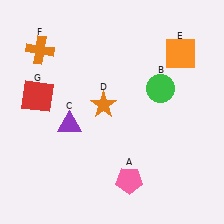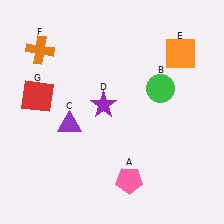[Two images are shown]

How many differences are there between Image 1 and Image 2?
There is 1 difference between the two images.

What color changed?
The star (D) changed from orange in Image 1 to purple in Image 2.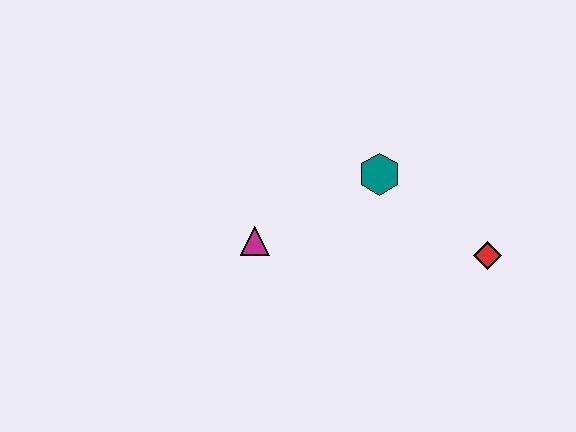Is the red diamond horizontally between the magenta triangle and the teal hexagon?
No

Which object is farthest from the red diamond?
The magenta triangle is farthest from the red diamond.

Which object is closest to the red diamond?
The teal hexagon is closest to the red diamond.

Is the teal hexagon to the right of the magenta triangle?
Yes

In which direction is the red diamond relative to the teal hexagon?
The red diamond is to the right of the teal hexagon.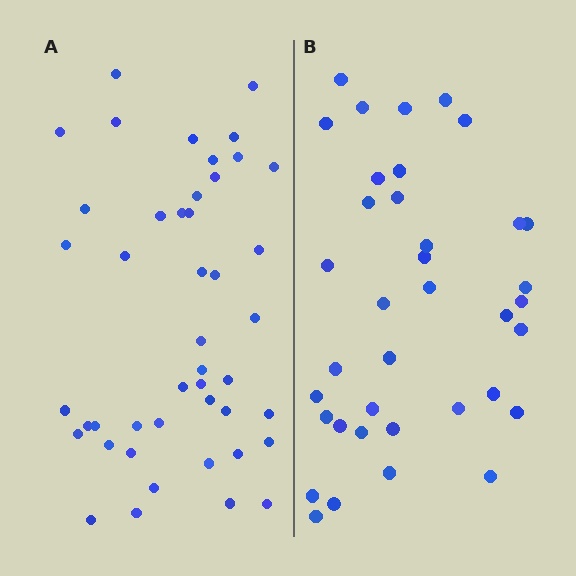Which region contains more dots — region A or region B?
Region A (the left region) has more dots.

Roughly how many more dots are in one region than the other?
Region A has roughly 8 or so more dots than region B.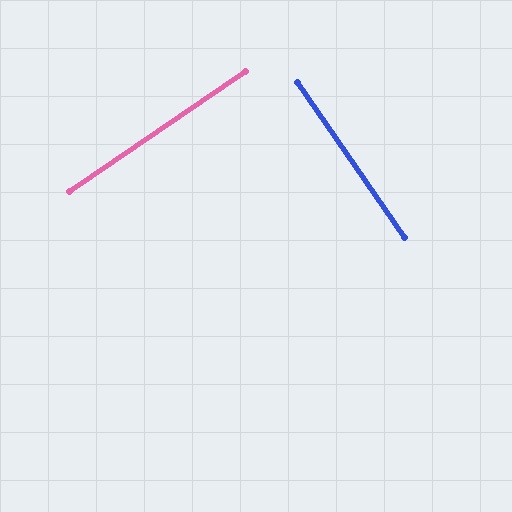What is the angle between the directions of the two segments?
Approximately 89 degrees.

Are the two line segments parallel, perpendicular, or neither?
Perpendicular — they meet at approximately 89°.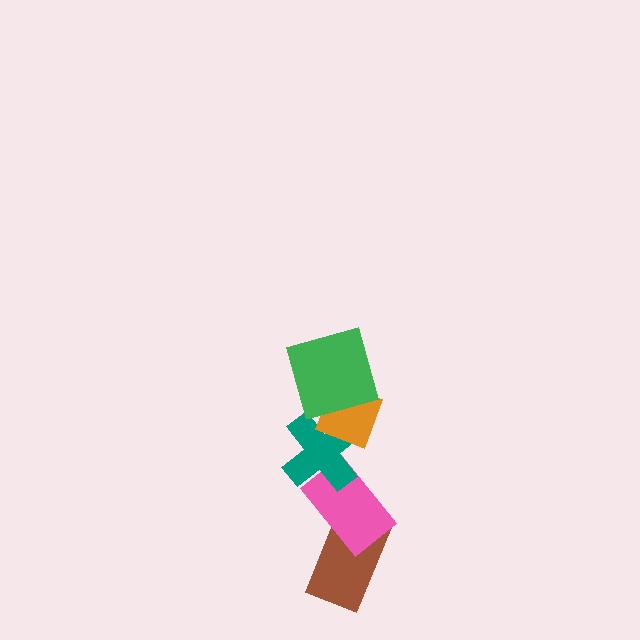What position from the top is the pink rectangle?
The pink rectangle is 4th from the top.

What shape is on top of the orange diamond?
The green square is on top of the orange diamond.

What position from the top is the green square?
The green square is 1st from the top.